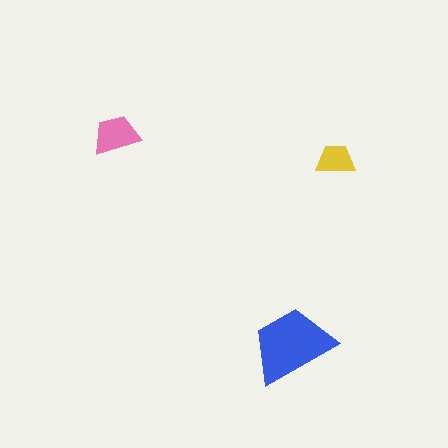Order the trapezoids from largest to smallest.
the blue one, the pink one, the yellow one.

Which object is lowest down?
The blue trapezoid is bottommost.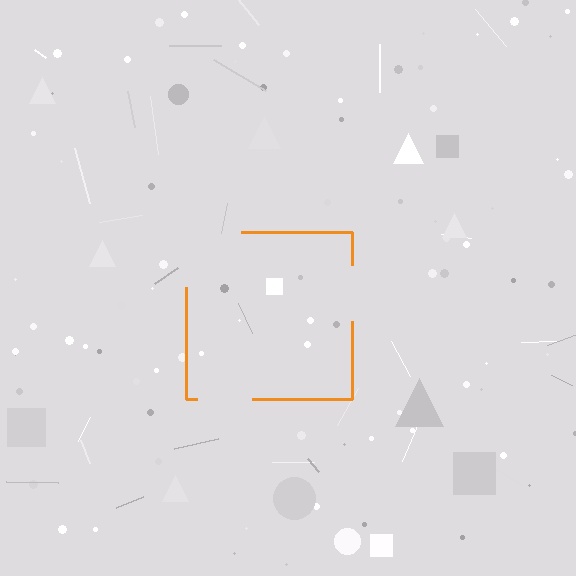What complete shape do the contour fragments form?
The contour fragments form a square.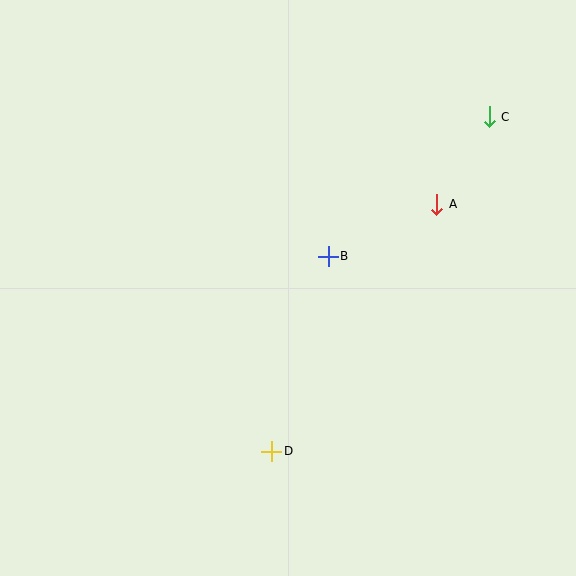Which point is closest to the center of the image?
Point B at (328, 256) is closest to the center.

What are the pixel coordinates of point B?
Point B is at (328, 256).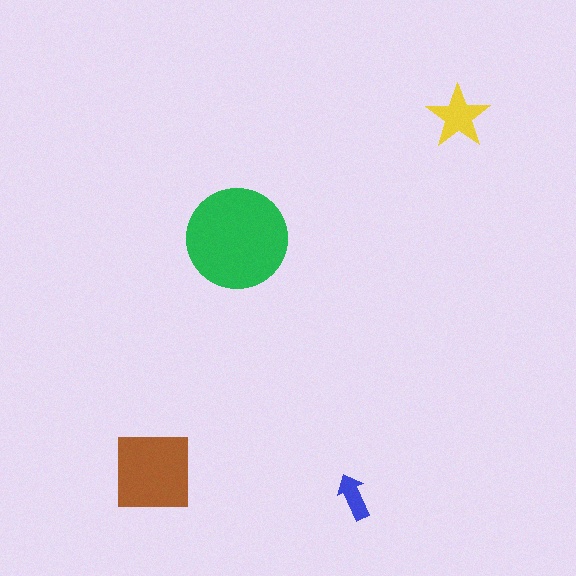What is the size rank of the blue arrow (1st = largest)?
4th.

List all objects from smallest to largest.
The blue arrow, the yellow star, the brown square, the green circle.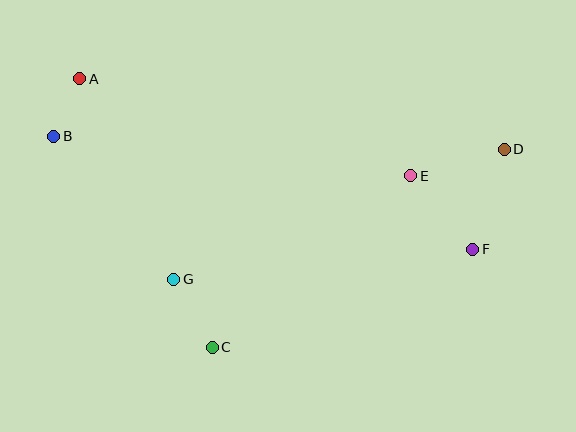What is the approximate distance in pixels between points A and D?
The distance between A and D is approximately 430 pixels.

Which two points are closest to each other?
Points A and B are closest to each other.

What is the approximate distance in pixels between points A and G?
The distance between A and G is approximately 221 pixels.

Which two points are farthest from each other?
Points B and D are farthest from each other.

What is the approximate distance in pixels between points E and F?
The distance between E and F is approximately 96 pixels.